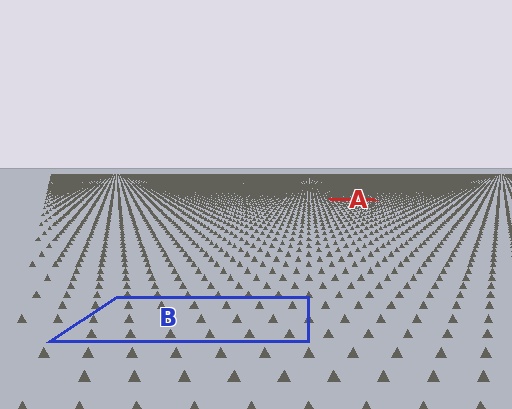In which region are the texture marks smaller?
The texture marks are smaller in region A, because it is farther away.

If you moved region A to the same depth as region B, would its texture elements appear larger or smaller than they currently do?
They would appear larger. At a closer depth, the same texture elements are projected at a bigger on-screen size.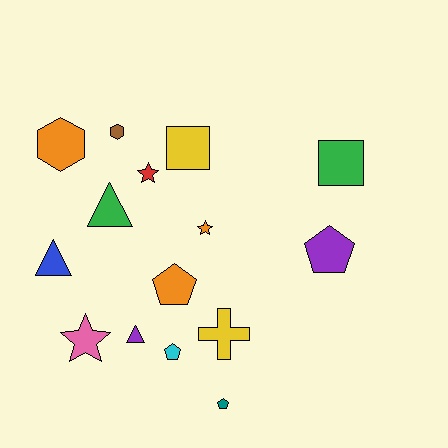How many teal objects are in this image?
There is 1 teal object.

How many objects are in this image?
There are 15 objects.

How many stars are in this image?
There are 3 stars.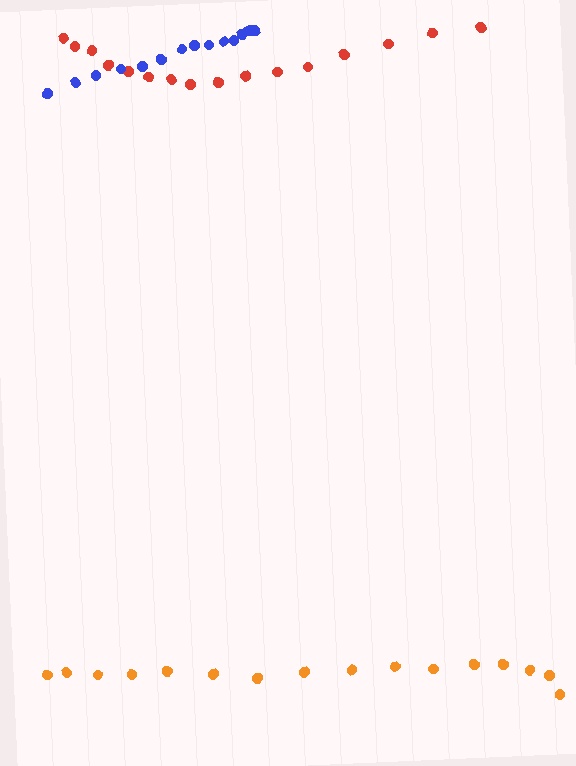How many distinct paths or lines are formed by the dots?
There are 3 distinct paths.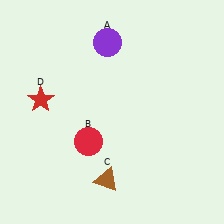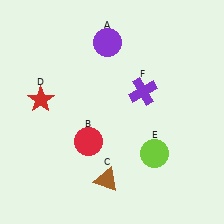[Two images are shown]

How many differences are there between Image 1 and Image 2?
There are 2 differences between the two images.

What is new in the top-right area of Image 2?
A purple cross (F) was added in the top-right area of Image 2.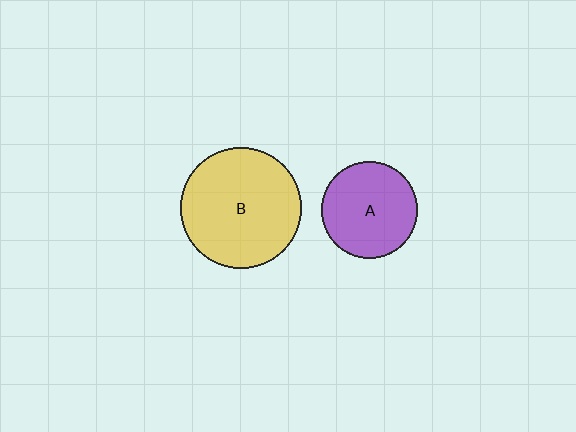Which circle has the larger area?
Circle B (yellow).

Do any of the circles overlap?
No, none of the circles overlap.